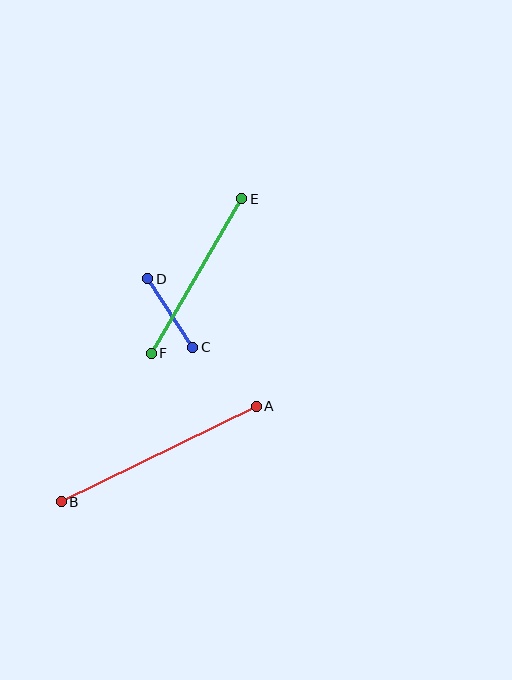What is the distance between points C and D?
The distance is approximately 82 pixels.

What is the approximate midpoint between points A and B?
The midpoint is at approximately (159, 454) pixels.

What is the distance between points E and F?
The distance is approximately 179 pixels.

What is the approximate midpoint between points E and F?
The midpoint is at approximately (196, 276) pixels.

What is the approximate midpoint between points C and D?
The midpoint is at approximately (170, 313) pixels.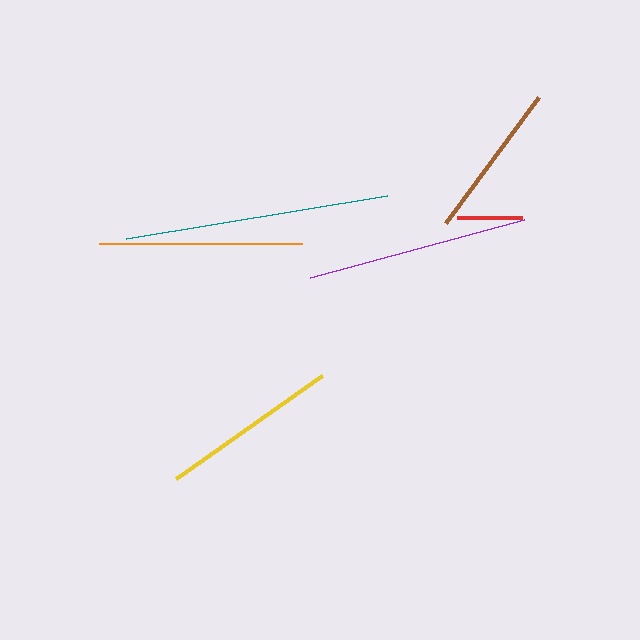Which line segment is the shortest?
The red line is the shortest at approximately 66 pixels.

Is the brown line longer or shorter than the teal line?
The teal line is longer than the brown line.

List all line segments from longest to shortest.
From longest to shortest: teal, purple, orange, yellow, brown, red.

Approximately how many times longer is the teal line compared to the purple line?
The teal line is approximately 1.2 times the length of the purple line.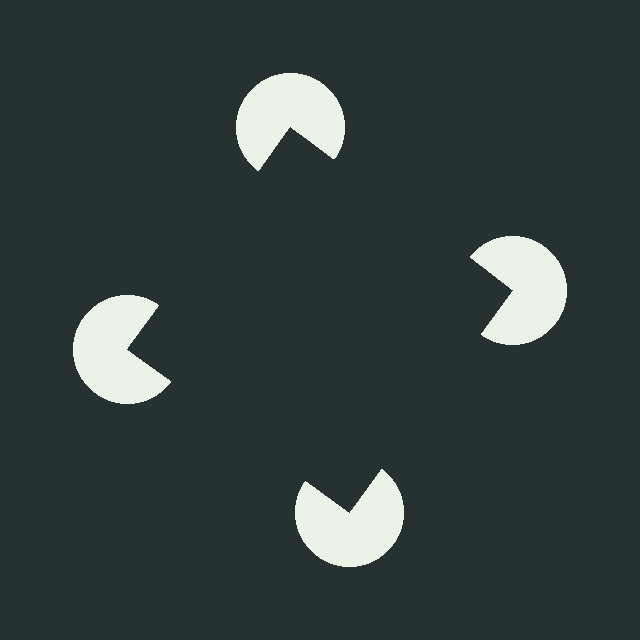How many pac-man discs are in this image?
There are 4 — one at each vertex of the illusory square.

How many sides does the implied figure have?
4 sides.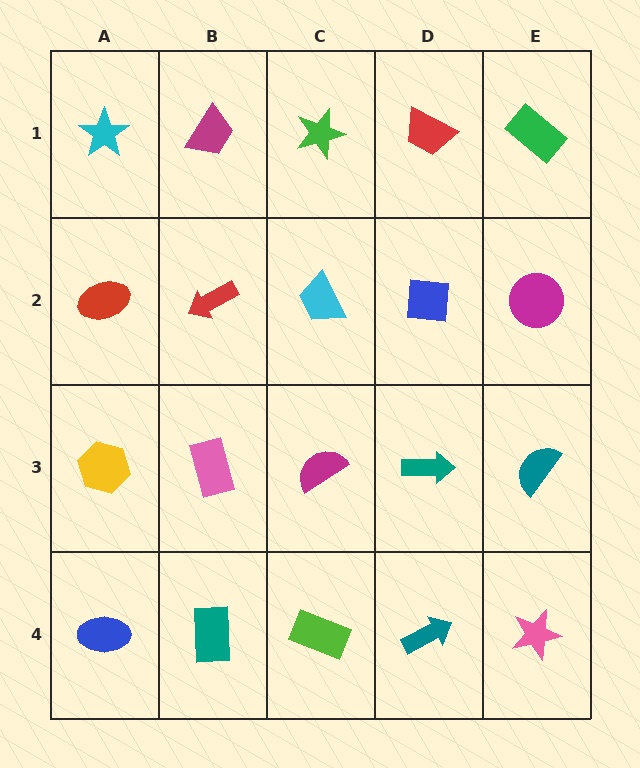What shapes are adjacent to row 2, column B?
A magenta trapezoid (row 1, column B), a pink rectangle (row 3, column B), a red ellipse (row 2, column A), a cyan trapezoid (row 2, column C).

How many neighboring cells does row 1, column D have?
3.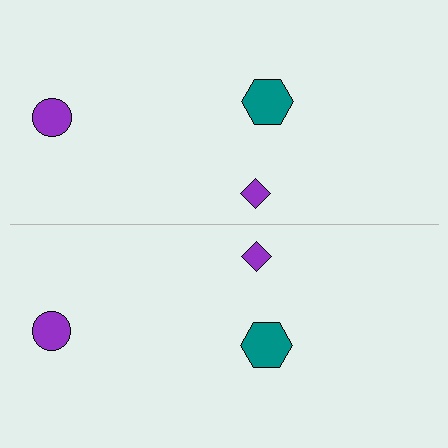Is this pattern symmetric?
Yes, this pattern has bilateral (reflection) symmetry.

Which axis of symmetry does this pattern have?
The pattern has a horizontal axis of symmetry running through the center of the image.